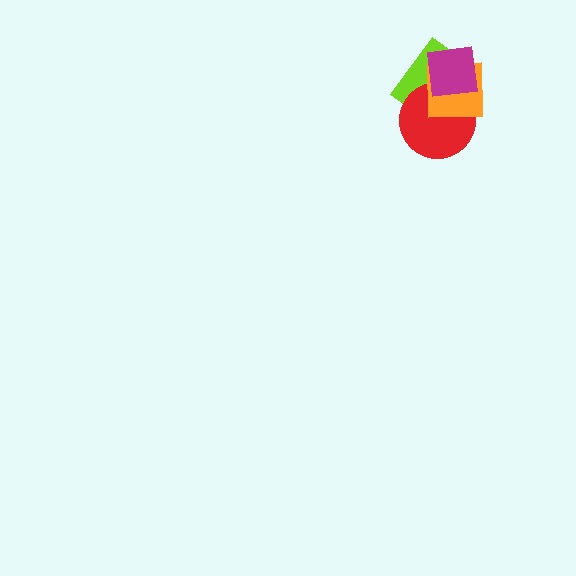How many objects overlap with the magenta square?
3 objects overlap with the magenta square.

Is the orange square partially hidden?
Yes, it is partially covered by another shape.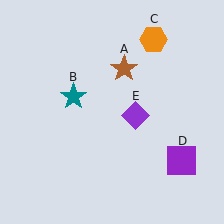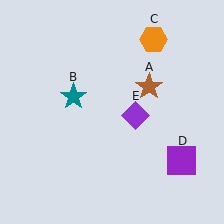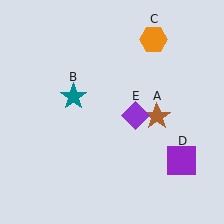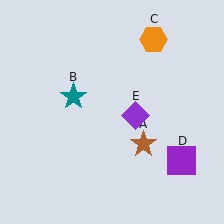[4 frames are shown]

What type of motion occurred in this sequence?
The brown star (object A) rotated clockwise around the center of the scene.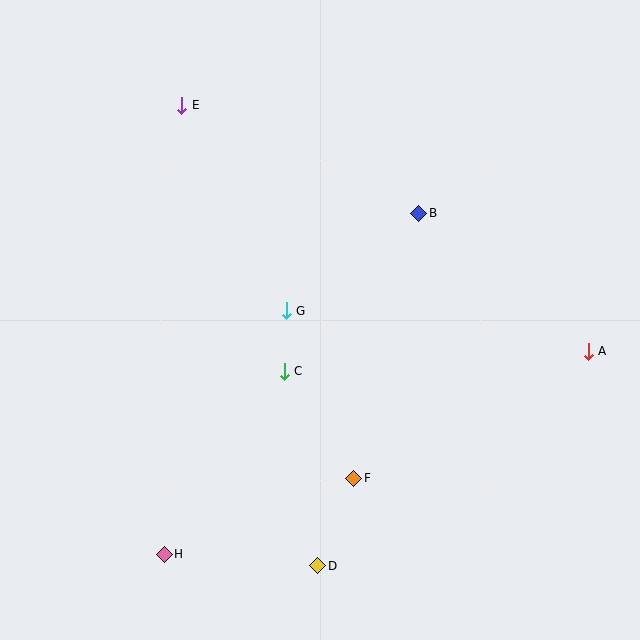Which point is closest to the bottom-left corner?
Point H is closest to the bottom-left corner.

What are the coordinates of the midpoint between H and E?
The midpoint between H and E is at (173, 330).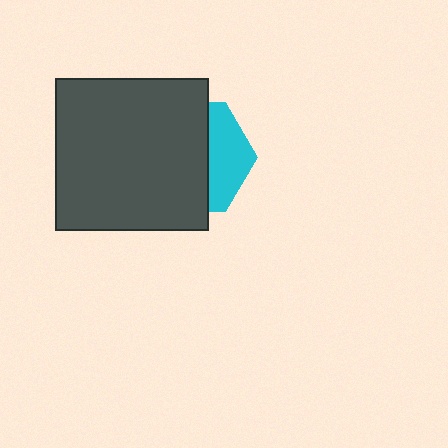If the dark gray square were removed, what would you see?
You would see the complete cyan hexagon.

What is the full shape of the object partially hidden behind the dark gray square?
The partially hidden object is a cyan hexagon.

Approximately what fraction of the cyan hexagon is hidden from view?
Roughly 66% of the cyan hexagon is hidden behind the dark gray square.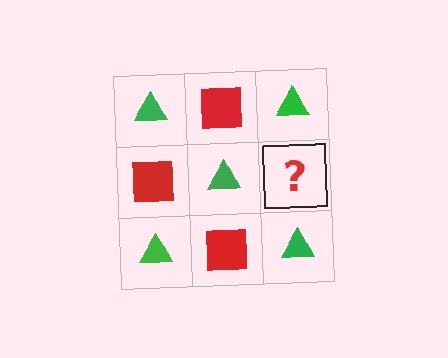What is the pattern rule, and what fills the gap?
The rule is that it alternates green triangle and red square in a checkerboard pattern. The gap should be filled with a red square.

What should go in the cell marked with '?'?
The missing cell should contain a red square.